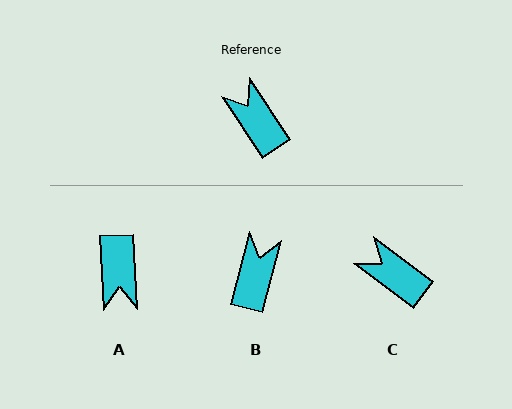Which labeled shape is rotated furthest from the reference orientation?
A, about 149 degrees away.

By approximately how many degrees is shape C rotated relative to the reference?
Approximately 20 degrees counter-clockwise.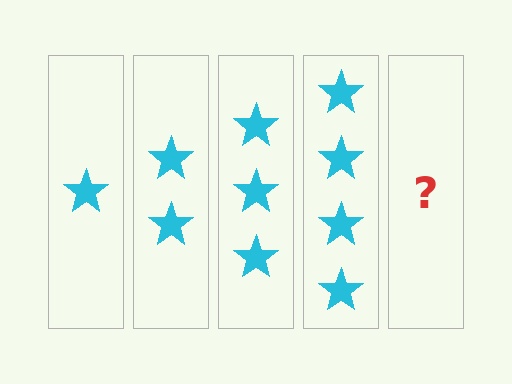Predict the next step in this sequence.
The next step is 5 stars.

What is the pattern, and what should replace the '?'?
The pattern is that each step adds one more star. The '?' should be 5 stars.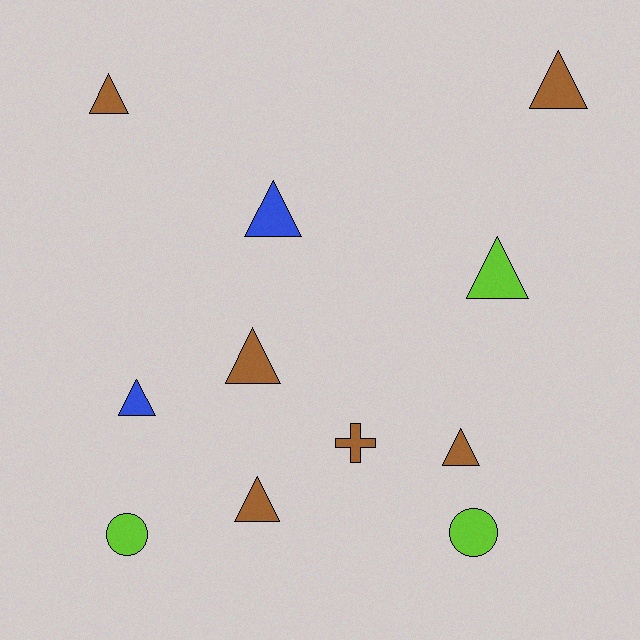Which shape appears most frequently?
Triangle, with 8 objects.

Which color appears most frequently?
Brown, with 6 objects.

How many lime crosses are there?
There are no lime crosses.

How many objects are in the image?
There are 11 objects.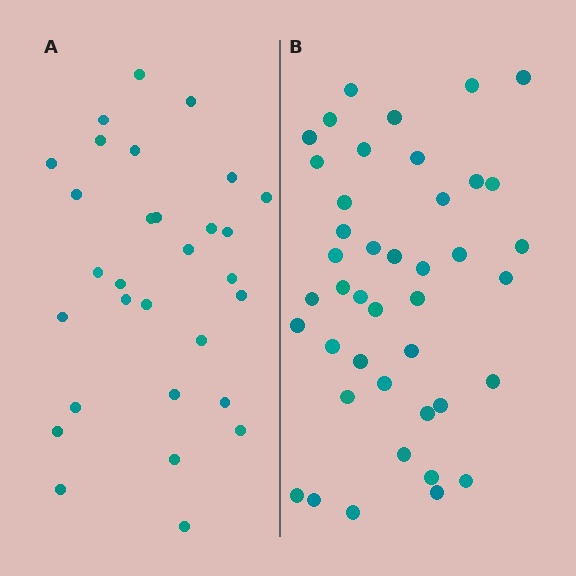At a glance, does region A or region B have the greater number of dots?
Region B (the right region) has more dots.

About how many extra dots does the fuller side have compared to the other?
Region B has roughly 12 or so more dots than region A.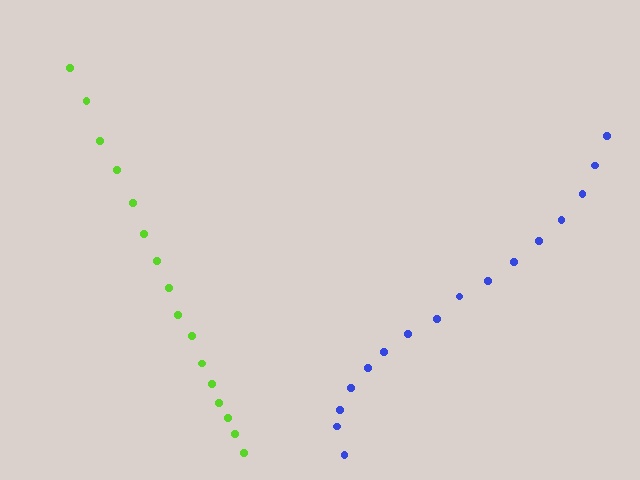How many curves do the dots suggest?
There are 2 distinct paths.